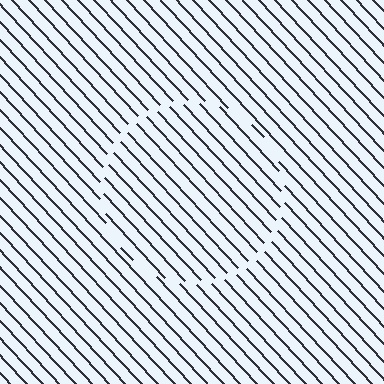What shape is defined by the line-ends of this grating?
An illusory circle. The interior of the shape contains the same grating, shifted by half a period — the contour is defined by the phase discontinuity where line-ends from the inner and outer gratings abut.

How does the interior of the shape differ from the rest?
The interior of the shape contains the same grating, shifted by half a period — the contour is defined by the phase discontinuity where line-ends from the inner and outer gratings abut.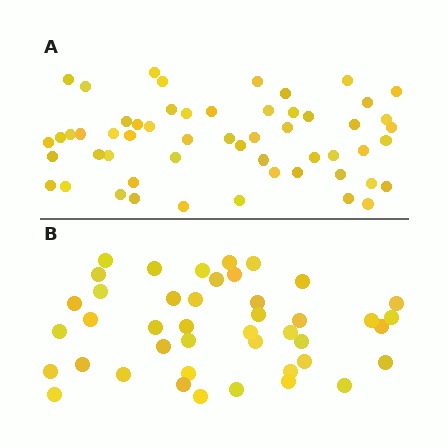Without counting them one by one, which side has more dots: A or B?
Region A (the top region) has more dots.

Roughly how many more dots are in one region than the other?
Region A has roughly 12 or so more dots than region B.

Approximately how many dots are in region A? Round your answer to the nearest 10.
About 60 dots. (The exact count is 55, which rounds to 60.)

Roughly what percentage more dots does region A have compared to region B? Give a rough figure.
About 30% more.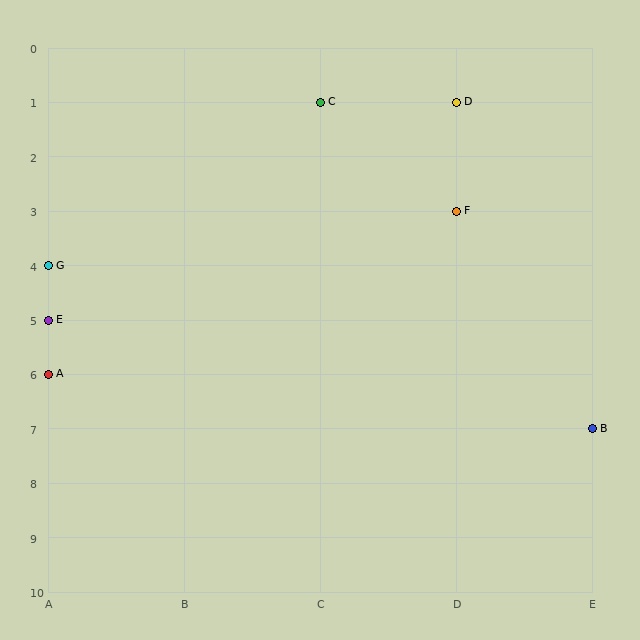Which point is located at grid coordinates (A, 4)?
Point G is at (A, 4).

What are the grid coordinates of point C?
Point C is at grid coordinates (C, 1).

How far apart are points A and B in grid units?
Points A and B are 4 columns and 1 row apart (about 4.1 grid units diagonally).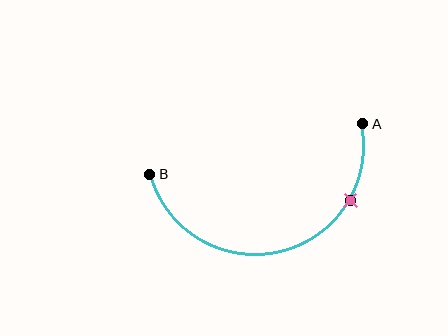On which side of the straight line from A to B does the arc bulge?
The arc bulges below the straight line connecting A and B.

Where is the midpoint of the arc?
The arc midpoint is the point on the curve farthest from the straight line joining A and B. It sits below that line.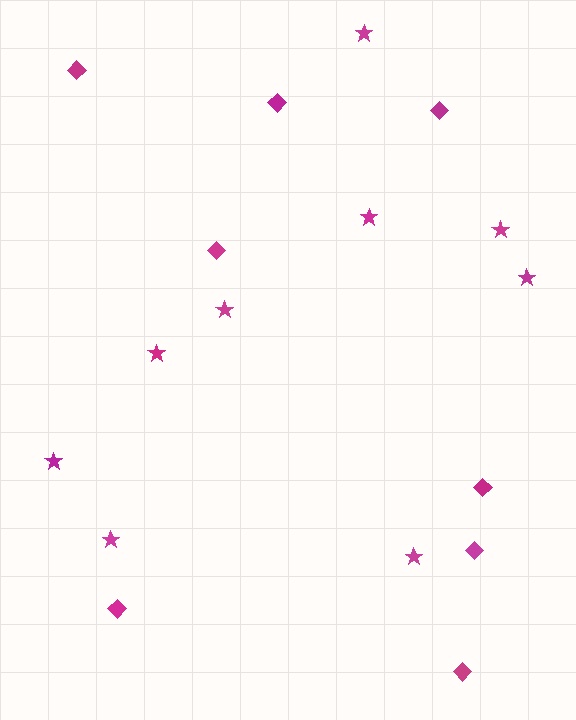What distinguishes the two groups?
There are 2 groups: one group of stars (9) and one group of diamonds (8).